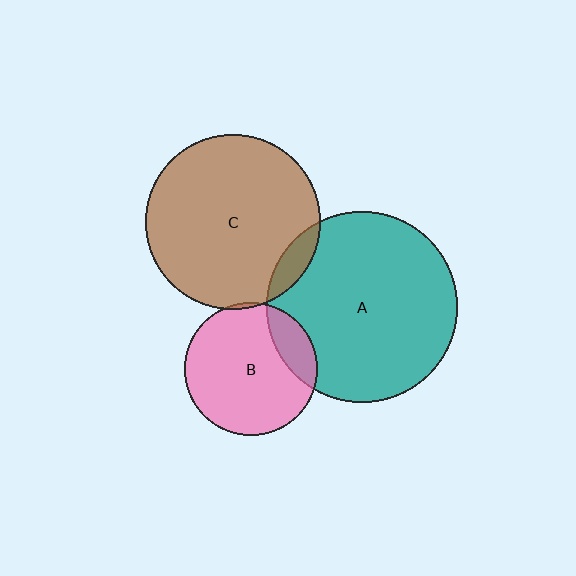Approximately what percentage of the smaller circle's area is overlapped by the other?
Approximately 5%.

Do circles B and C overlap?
Yes.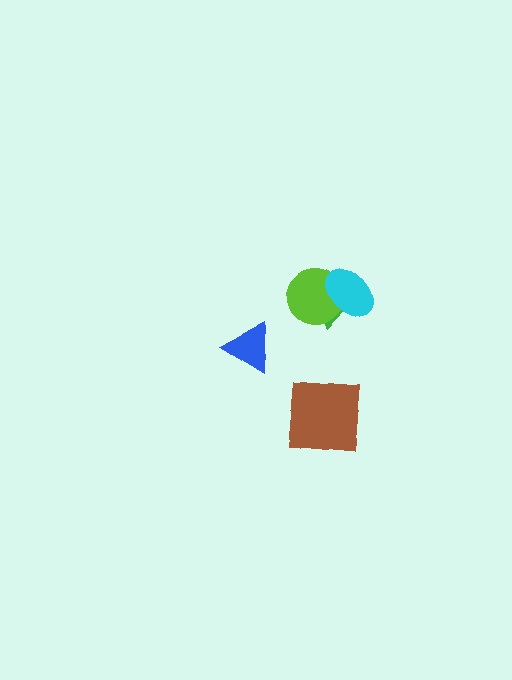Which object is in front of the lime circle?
The cyan ellipse is in front of the lime circle.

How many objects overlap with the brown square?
0 objects overlap with the brown square.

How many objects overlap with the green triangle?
2 objects overlap with the green triangle.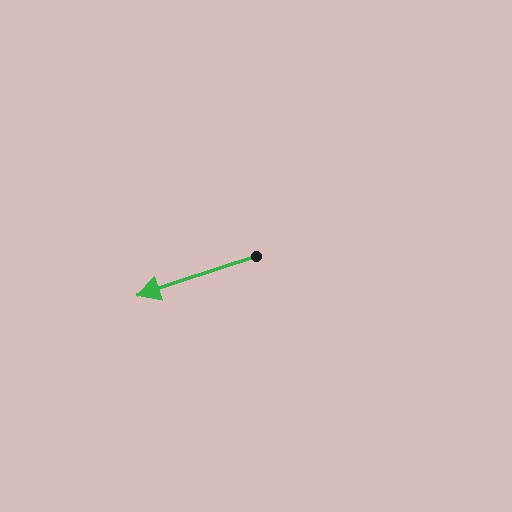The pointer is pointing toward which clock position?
Roughly 8 o'clock.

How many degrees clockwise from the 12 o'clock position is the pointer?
Approximately 252 degrees.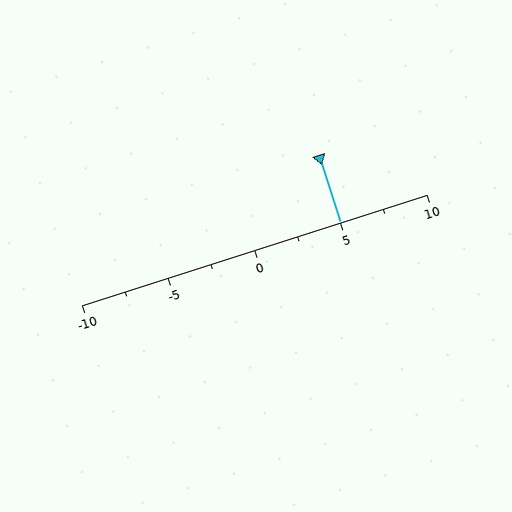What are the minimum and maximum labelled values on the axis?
The axis runs from -10 to 10.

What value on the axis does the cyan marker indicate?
The marker indicates approximately 5.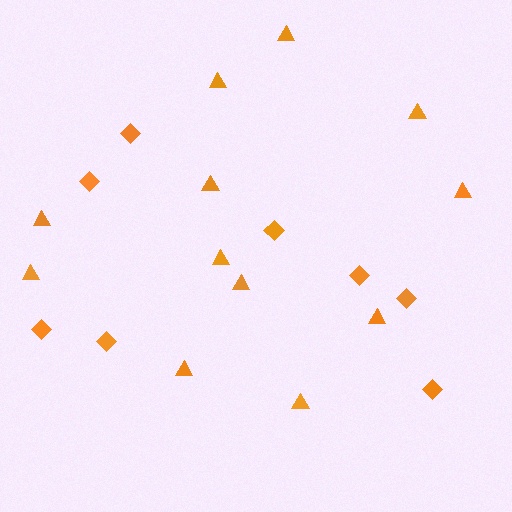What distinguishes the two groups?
There are 2 groups: one group of diamonds (8) and one group of triangles (12).